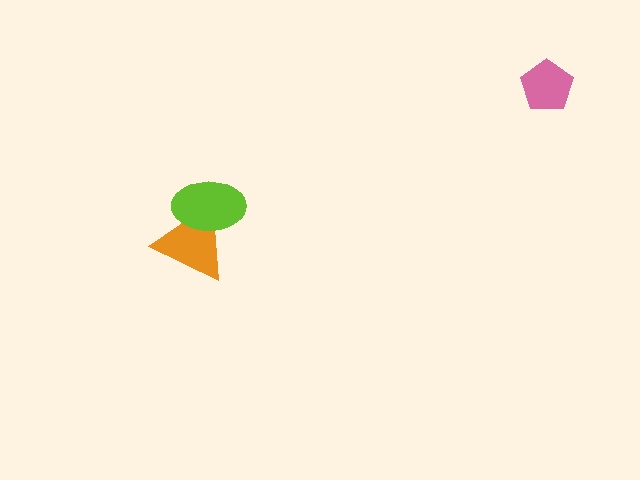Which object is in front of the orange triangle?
The lime ellipse is in front of the orange triangle.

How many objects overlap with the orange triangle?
1 object overlaps with the orange triangle.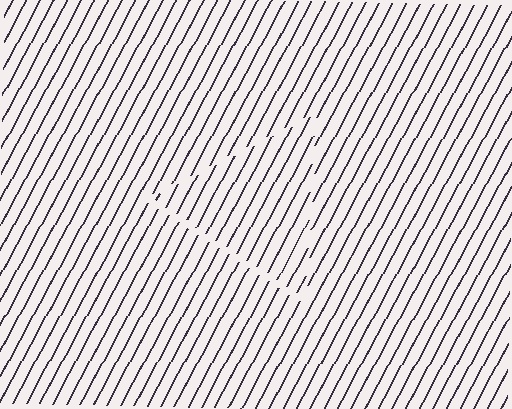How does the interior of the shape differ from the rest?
The interior of the shape contains the same grating, shifted by half a period — the contour is defined by the phase discontinuity where line-ends from the inner and outer gratings abut.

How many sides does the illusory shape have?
3 sides — the line-ends trace a triangle.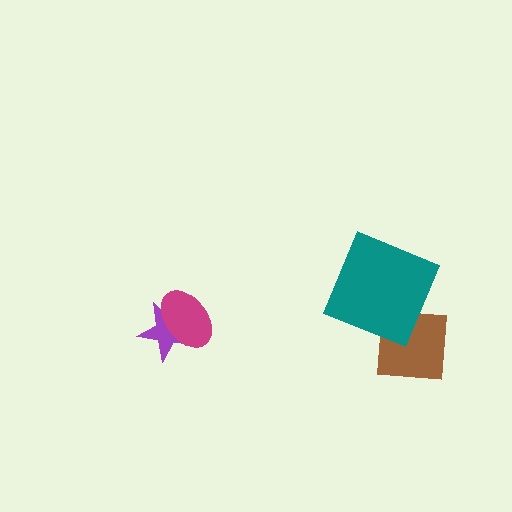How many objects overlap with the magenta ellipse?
1 object overlaps with the magenta ellipse.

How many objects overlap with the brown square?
1 object overlaps with the brown square.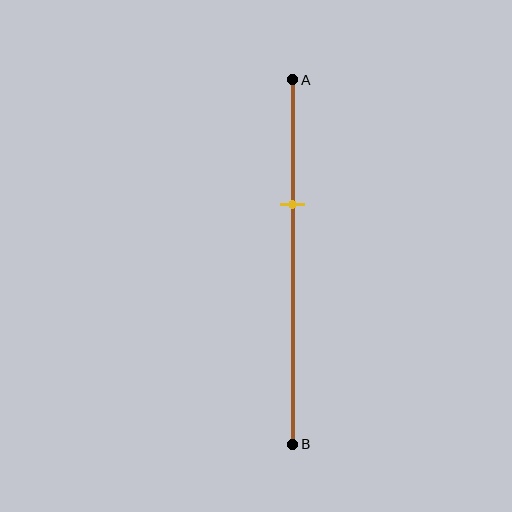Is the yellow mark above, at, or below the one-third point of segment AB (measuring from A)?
The yellow mark is approximately at the one-third point of segment AB.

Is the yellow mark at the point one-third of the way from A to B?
Yes, the mark is approximately at the one-third point.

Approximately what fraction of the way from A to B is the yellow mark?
The yellow mark is approximately 35% of the way from A to B.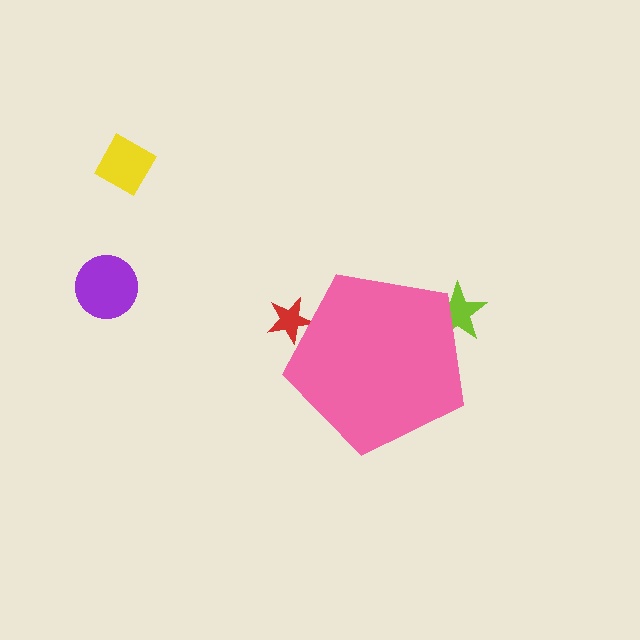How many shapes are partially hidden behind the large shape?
2 shapes are partially hidden.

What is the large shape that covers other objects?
A pink pentagon.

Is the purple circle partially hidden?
No, the purple circle is fully visible.